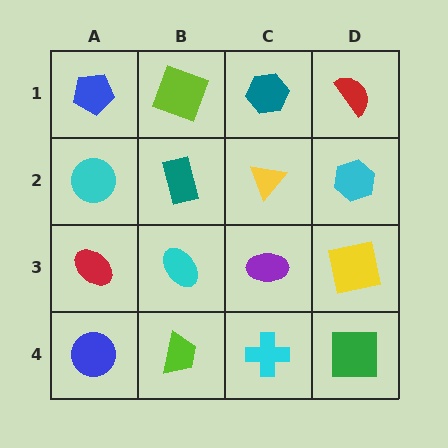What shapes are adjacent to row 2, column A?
A blue pentagon (row 1, column A), a red ellipse (row 3, column A), a teal rectangle (row 2, column B).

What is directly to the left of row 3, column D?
A purple ellipse.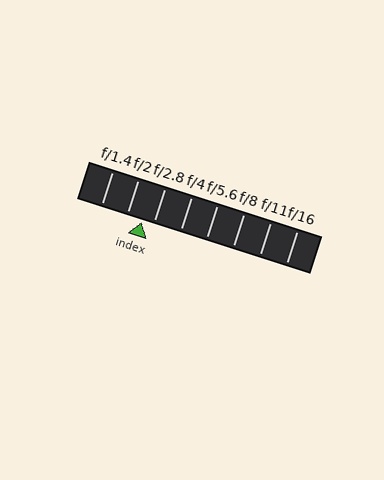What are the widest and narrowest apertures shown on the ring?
The widest aperture shown is f/1.4 and the narrowest is f/16.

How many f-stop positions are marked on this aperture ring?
There are 8 f-stop positions marked.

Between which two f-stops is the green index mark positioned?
The index mark is between f/2 and f/2.8.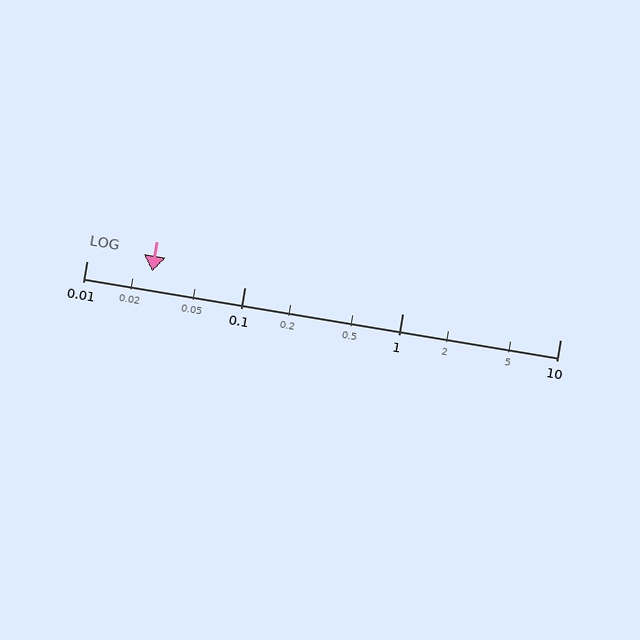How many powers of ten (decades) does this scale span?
The scale spans 3 decades, from 0.01 to 10.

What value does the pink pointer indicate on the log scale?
The pointer indicates approximately 0.026.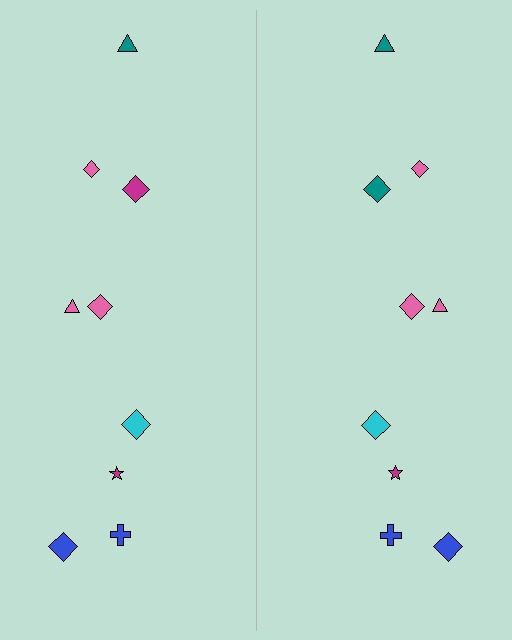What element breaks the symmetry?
The teal diamond on the right side breaks the symmetry — its mirror counterpart is magenta.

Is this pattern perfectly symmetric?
No, the pattern is not perfectly symmetric. The teal diamond on the right side breaks the symmetry — its mirror counterpart is magenta.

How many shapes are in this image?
There are 18 shapes in this image.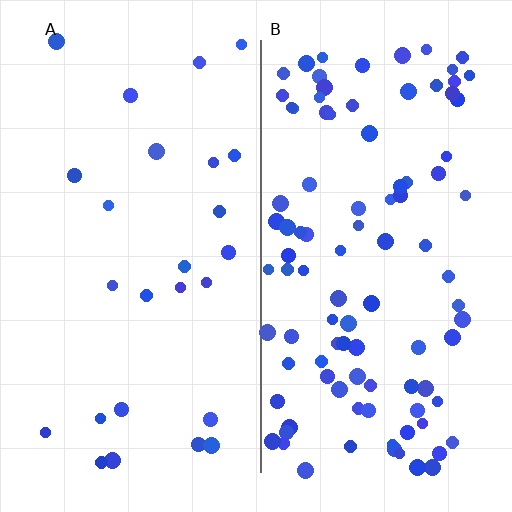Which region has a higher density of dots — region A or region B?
B (the right).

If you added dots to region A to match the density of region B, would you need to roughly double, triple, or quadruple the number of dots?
Approximately quadruple.